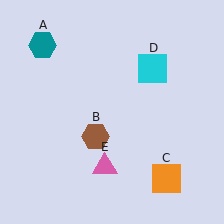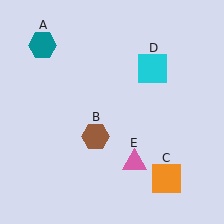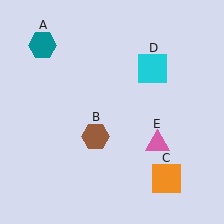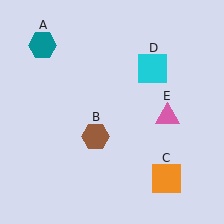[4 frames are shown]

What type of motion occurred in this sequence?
The pink triangle (object E) rotated counterclockwise around the center of the scene.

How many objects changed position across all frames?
1 object changed position: pink triangle (object E).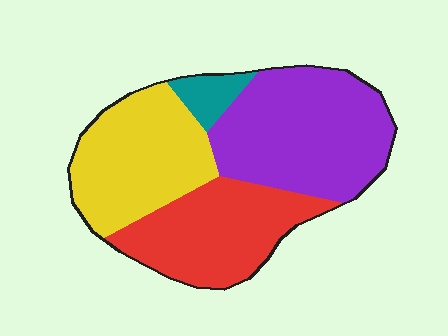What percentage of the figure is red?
Red takes up between a sixth and a third of the figure.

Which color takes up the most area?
Purple, at roughly 35%.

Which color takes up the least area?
Teal, at roughly 5%.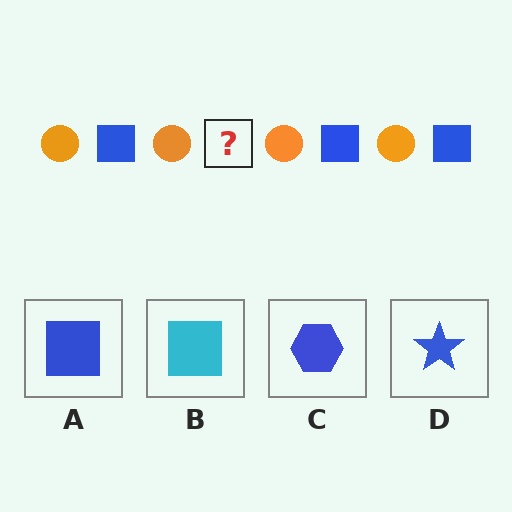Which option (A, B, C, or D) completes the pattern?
A.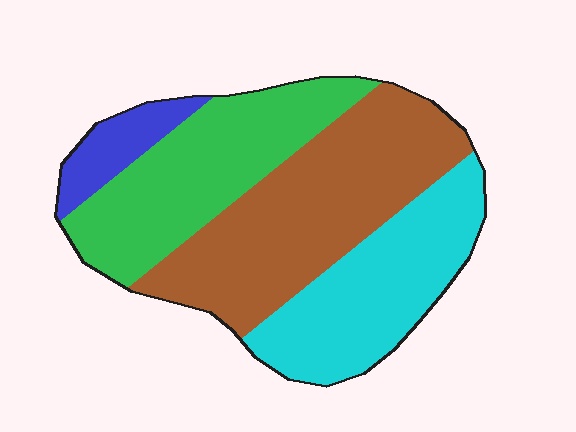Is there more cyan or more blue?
Cyan.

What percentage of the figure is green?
Green covers around 30% of the figure.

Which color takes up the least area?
Blue, at roughly 10%.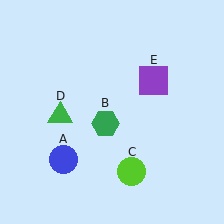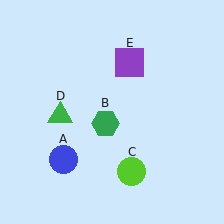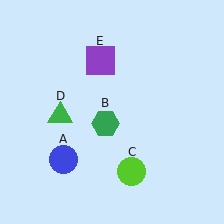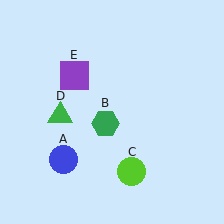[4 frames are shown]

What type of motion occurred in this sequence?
The purple square (object E) rotated counterclockwise around the center of the scene.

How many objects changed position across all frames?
1 object changed position: purple square (object E).